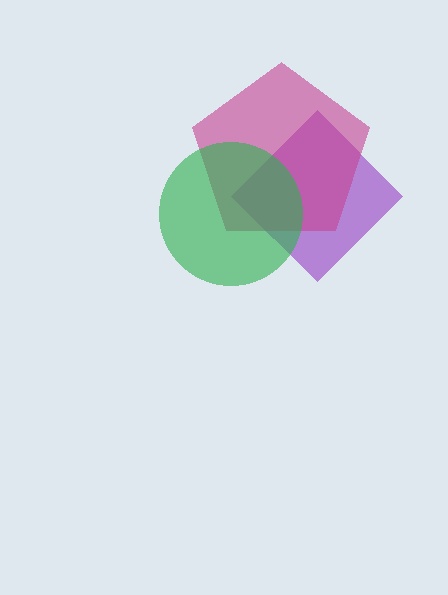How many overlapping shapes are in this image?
There are 3 overlapping shapes in the image.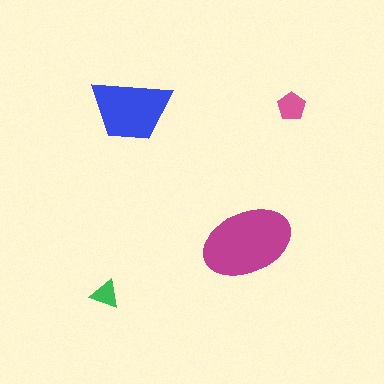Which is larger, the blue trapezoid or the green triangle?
The blue trapezoid.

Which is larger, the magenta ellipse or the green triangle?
The magenta ellipse.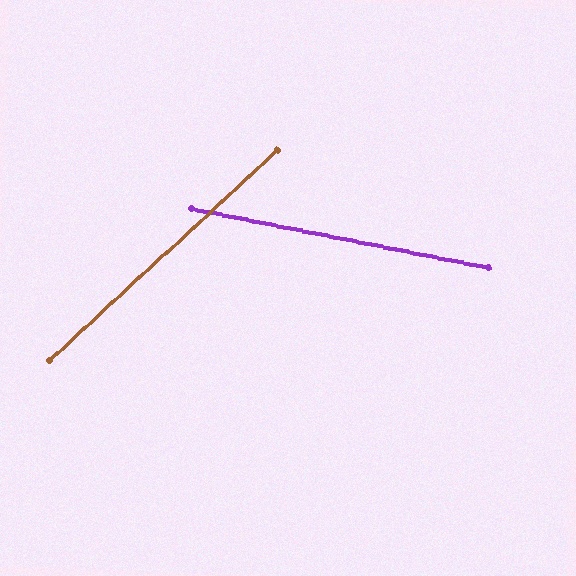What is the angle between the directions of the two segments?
Approximately 54 degrees.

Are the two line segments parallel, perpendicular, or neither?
Neither parallel nor perpendicular — they differ by about 54°.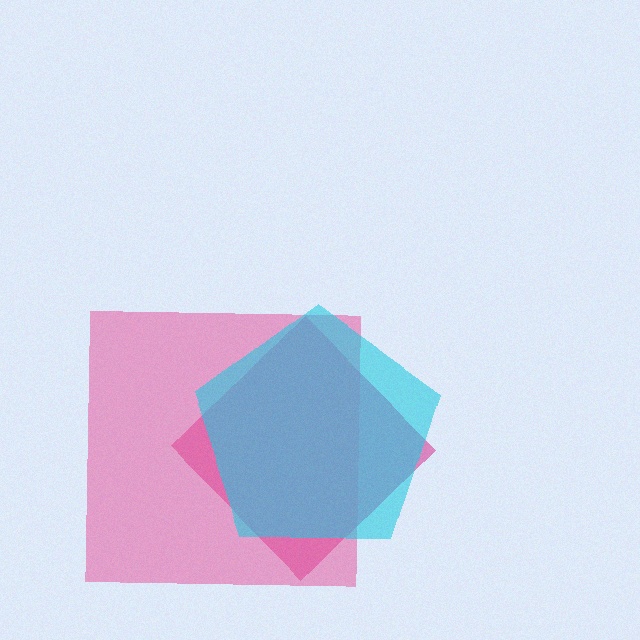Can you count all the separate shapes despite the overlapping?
Yes, there are 3 separate shapes.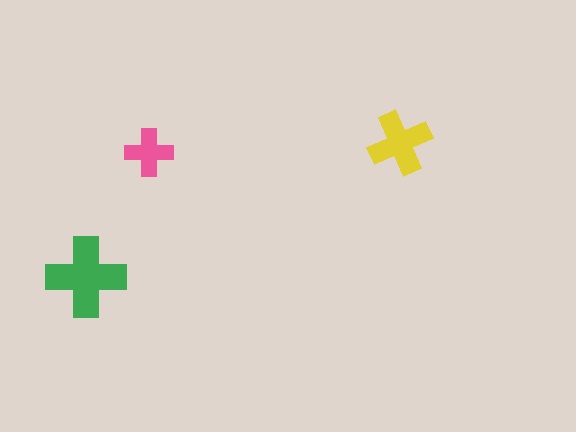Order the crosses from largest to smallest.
the green one, the yellow one, the pink one.